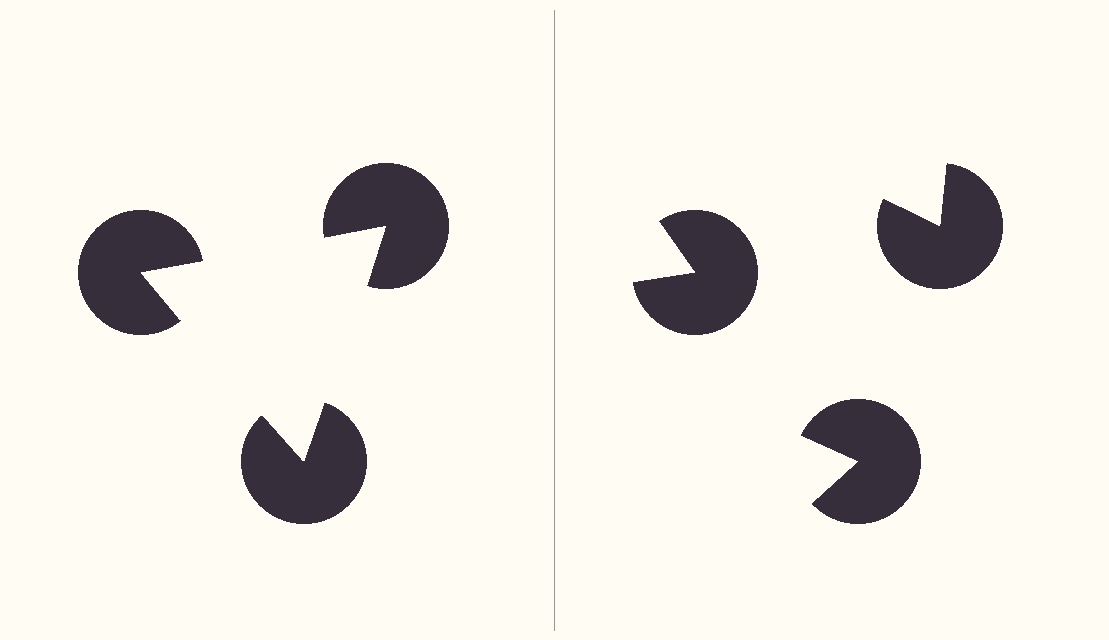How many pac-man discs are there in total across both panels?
6 — 3 on each side.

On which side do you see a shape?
An illusory triangle appears on the left side. On the right side the wedge cuts are rotated, so no coherent shape forms.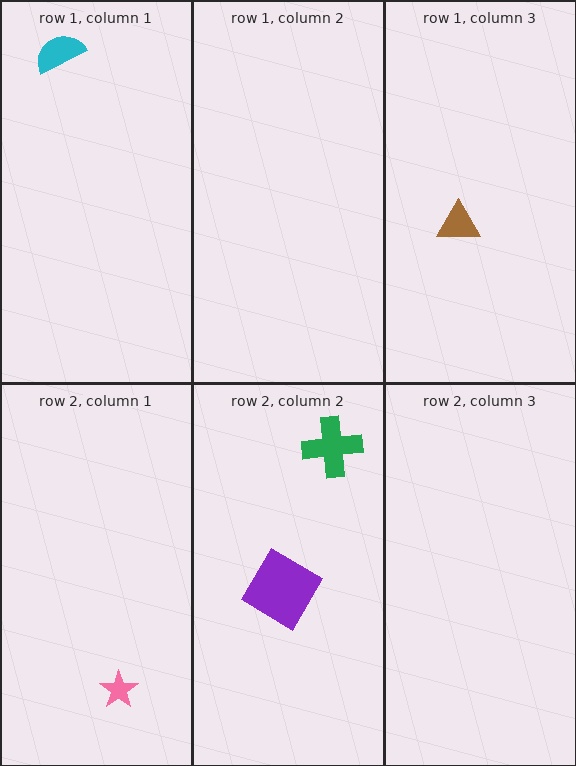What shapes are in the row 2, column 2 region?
The purple diamond, the green cross.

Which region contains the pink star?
The row 2, column 1 region.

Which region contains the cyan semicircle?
The row 1, column 1 region.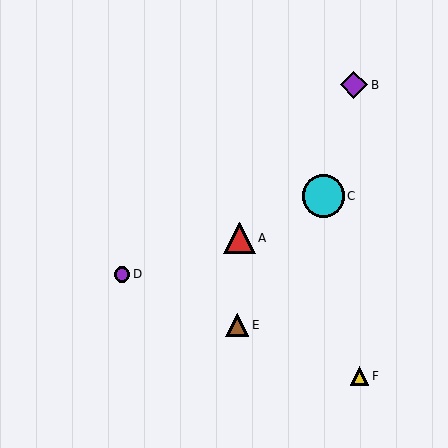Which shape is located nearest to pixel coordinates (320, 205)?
The cyan circle (labeled C) at (323, 196) is nearest to that location.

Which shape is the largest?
The cyan circle (labeled C) is the largest.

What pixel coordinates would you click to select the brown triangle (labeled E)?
Click at (237, 325) to select the brown triangle E.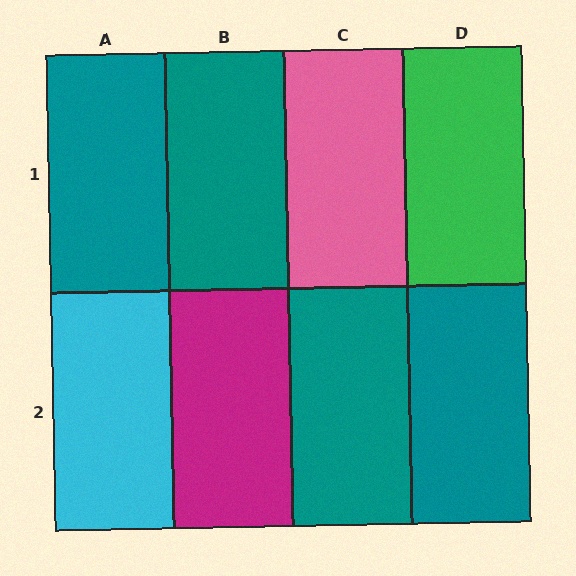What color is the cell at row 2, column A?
Cyan.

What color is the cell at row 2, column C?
Teal.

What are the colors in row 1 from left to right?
Teal, teal, pink, green.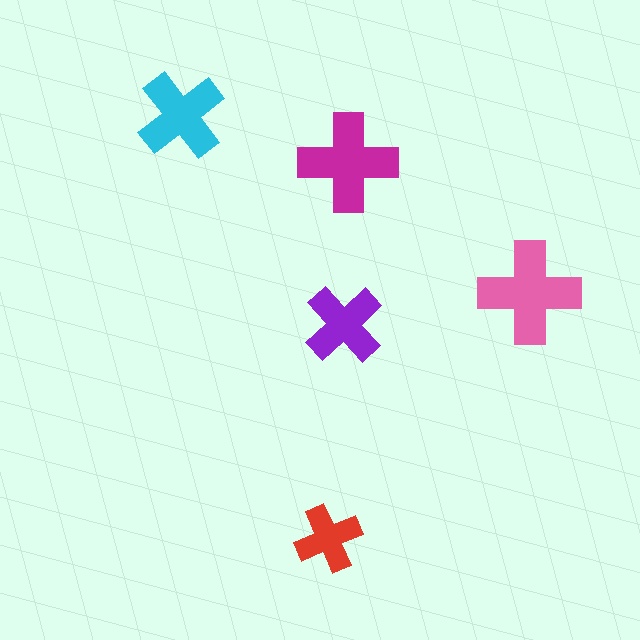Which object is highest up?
The cyan cross is topmost.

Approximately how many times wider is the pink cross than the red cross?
About 1.5 times wider.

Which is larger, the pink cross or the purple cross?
The pink one.